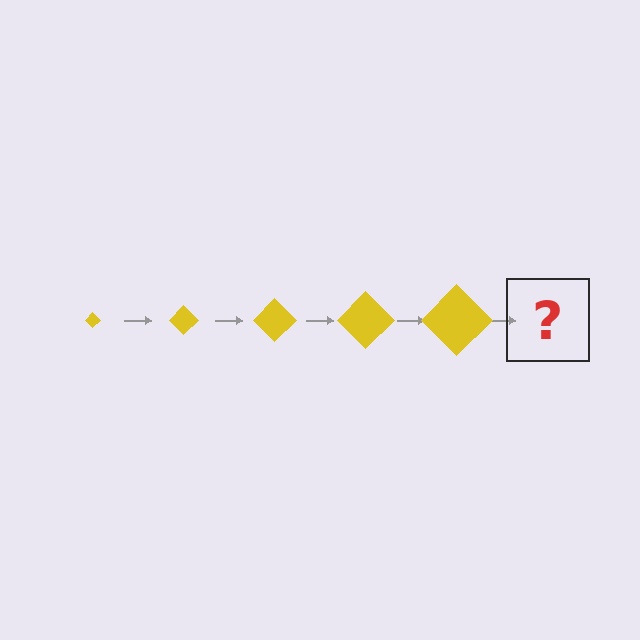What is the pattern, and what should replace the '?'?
The pattern is that the diamond gets progressively larger each step. The '?' should be a yellow diamond, larger than the previous one.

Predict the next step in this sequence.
The next step is a yellow diamond, larger than the previous one.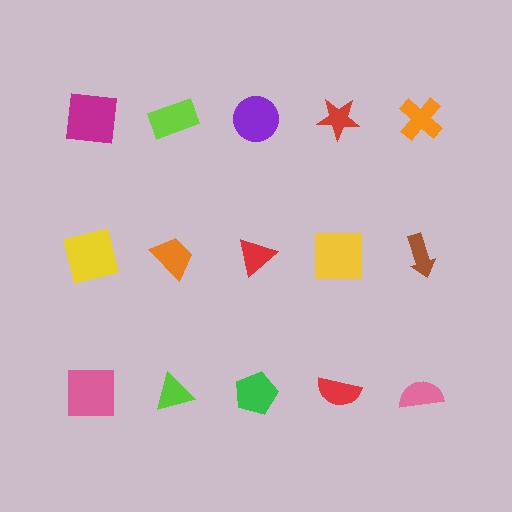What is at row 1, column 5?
An orange cross.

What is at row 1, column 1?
A magenta square.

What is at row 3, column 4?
A red semicircle.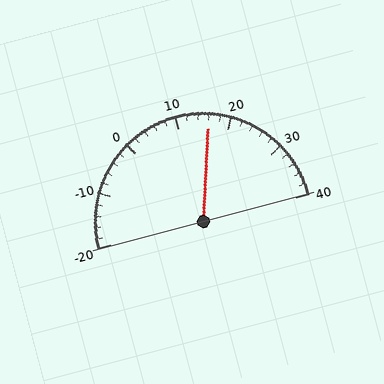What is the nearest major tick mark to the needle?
The nearest major tick mark is 20.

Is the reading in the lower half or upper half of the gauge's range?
The reading is in the upper half of the range (-20 to 40).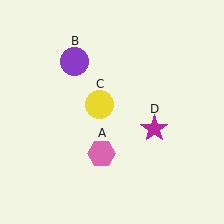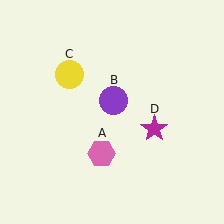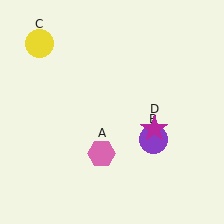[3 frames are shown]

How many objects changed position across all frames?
2 objects changed position: purple circle (object B), yellow circle (object C).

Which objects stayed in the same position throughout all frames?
Pink hexagon (object A) and magenta star (object D) remained stationary.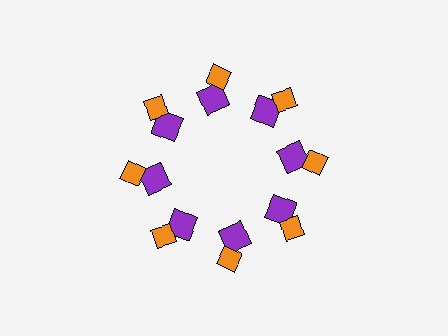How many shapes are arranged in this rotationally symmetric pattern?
There are 16 shapes, arranged in 8 groups of 2.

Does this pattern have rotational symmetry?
Yes, this pattern has 8-fold rotational symmetry. It looks the same after rotating 45 degrees around the center.